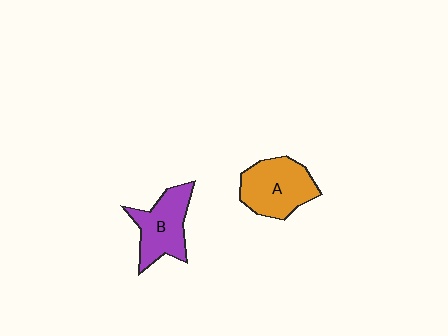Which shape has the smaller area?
Shape B (purple).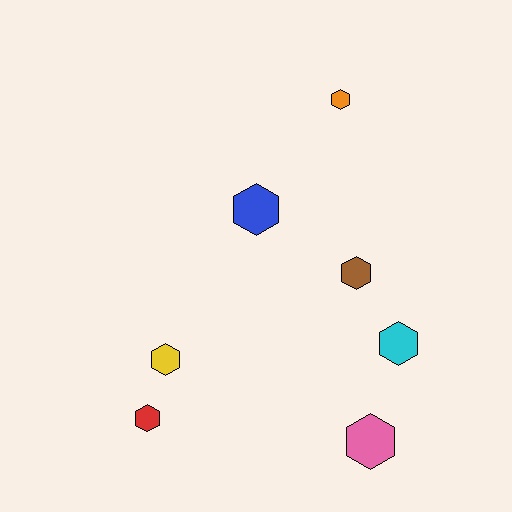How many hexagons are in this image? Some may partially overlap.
There are 7 hexagons.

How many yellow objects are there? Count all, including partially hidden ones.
There is 1 yellow object.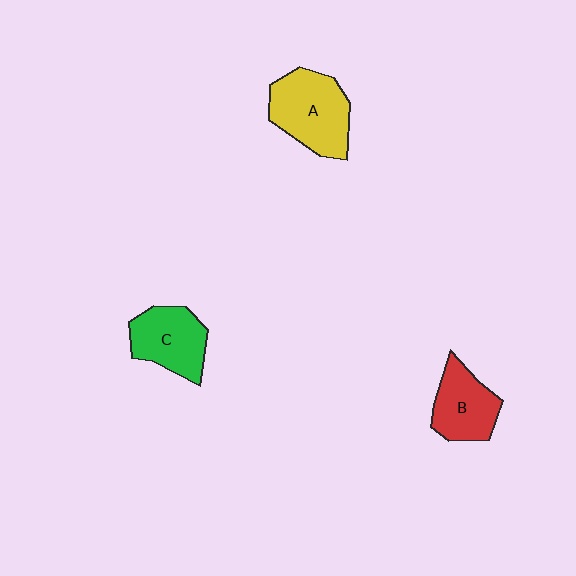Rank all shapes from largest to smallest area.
From largest to smallest: A (yellow), C (green), B (red).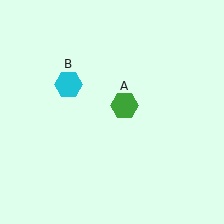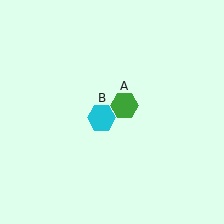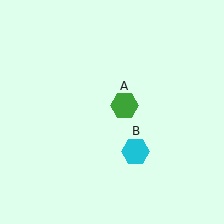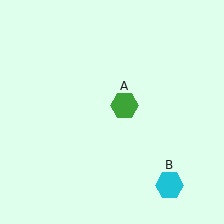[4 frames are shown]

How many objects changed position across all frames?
1 object changed position: cyan hexagon (object B).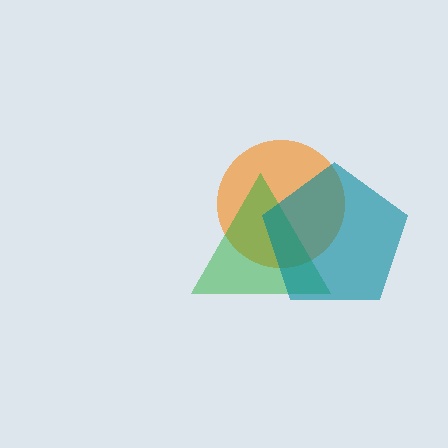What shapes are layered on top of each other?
The layered shapes are: an orange circle, a green triangle, a teal pentagon.